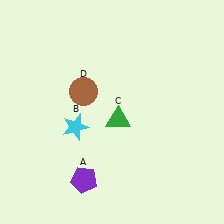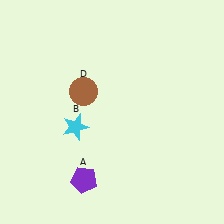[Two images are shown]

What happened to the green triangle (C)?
The green triangle (C) was removed in Image 2. It was in the bottom-right area of Image 1.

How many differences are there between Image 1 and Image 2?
There is 1 difference between the two images.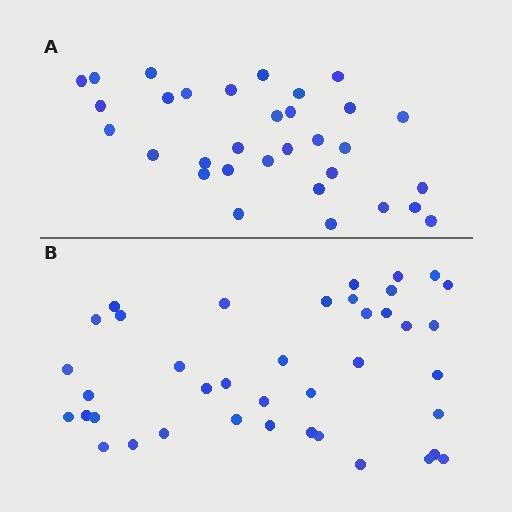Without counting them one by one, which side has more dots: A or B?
Region B (the bottom region) has more dots.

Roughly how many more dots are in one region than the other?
Region B has roughly 8 or so more dots than region A.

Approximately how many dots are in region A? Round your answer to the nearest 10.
About 30 dots. (The exact count is 32, which rounds to 30.)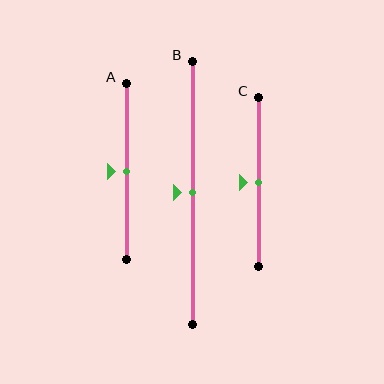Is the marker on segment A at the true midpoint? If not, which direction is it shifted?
Yes, the marker on segment A is at the true midpoint.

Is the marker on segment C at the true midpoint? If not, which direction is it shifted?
Yes, the marker on segment C is at the true midpoint.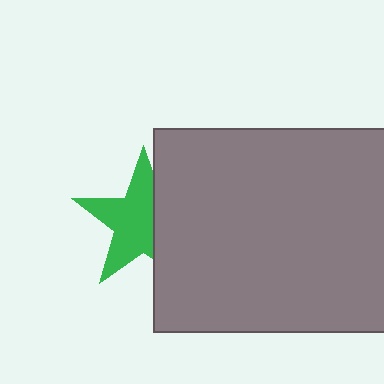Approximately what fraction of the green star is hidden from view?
Roughly 36% of the green star is hidden behind the gray rectangle.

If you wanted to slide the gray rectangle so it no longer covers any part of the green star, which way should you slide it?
Slide it right — that is the most direct way to separate the two shapes.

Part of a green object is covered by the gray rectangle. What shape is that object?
It is a star.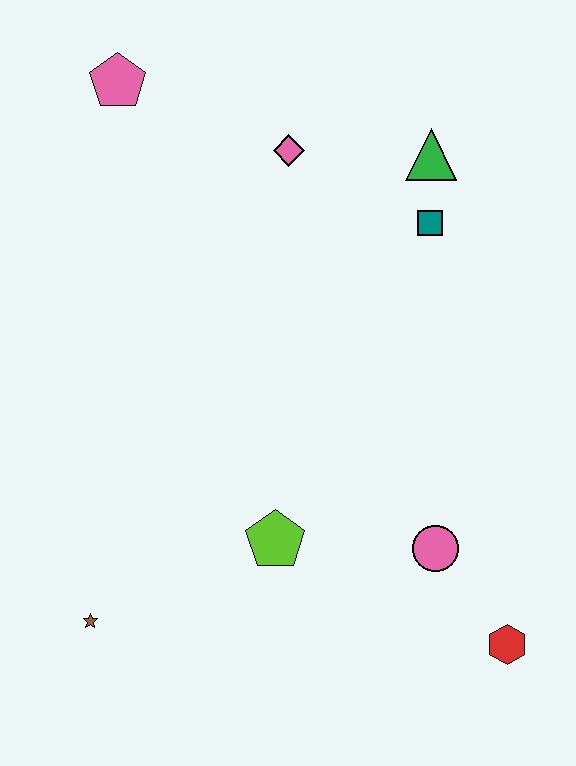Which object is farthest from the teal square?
The brown star is farthest from the teal square.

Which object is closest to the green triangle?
The teal square is closest to the green triangle.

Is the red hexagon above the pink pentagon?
No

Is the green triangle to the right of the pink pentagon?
Yes